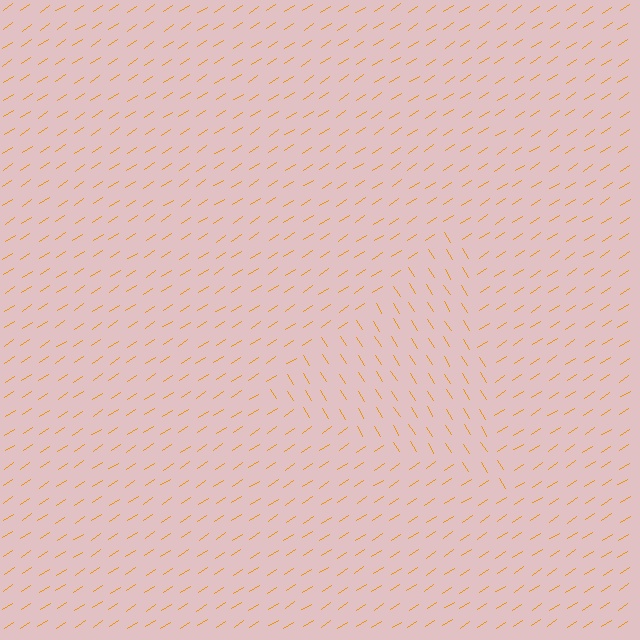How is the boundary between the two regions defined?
The boundary is defined purely by a change in line orientation (approximately 89 degrees difference). All lines are the same color and thickness.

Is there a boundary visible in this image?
Yes, there is a texture boundary formed by a change in line orientation.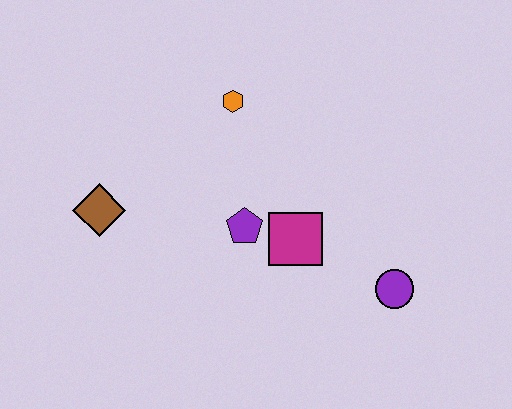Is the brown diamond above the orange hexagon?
No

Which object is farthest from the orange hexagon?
The purple circle is farthest from the orange hexagon.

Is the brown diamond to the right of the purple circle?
No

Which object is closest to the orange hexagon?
The purple pentagon is closest to the orange hexagon.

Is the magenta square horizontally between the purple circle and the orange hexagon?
Yes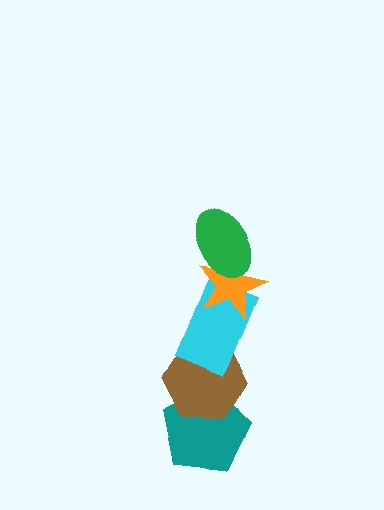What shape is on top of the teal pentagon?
The brown hexagon is on top of the teal pentagon.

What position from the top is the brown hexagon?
The brown hexagon is 4th from the top.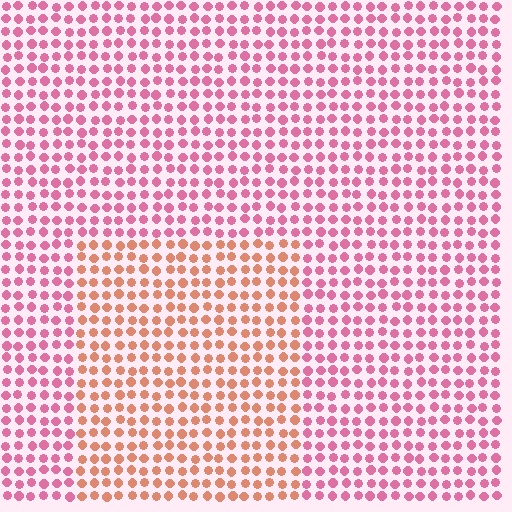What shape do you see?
I see a rectangle.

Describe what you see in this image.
The image is filled with small pink elements in a uniform arrangement. A rectangle-shaped region is visible where the elements are tinted to a slightly different hue, forming a subtle color boundary.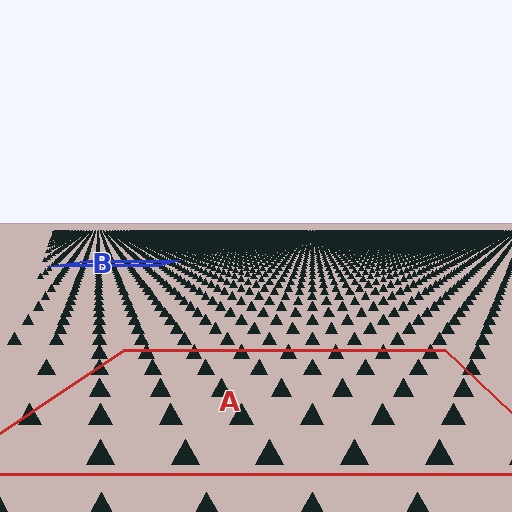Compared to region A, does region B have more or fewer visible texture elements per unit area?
Region B has more texture elements per unit area — they are packed more densely because it is farther away.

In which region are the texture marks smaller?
The texture marks are smaller in region B, because it is farther away.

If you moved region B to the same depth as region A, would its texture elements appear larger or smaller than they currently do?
They would appear larger. At a closer depth, the same texture elements are projected at a bigger on-screen size.